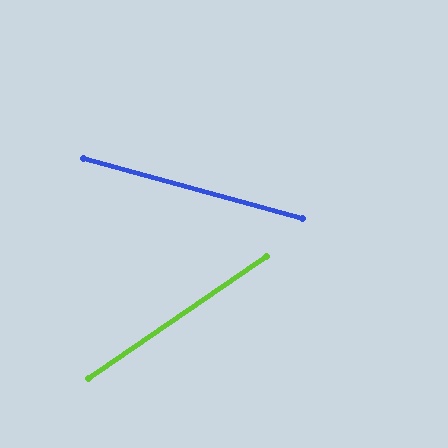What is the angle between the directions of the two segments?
Approximately 50 degrees.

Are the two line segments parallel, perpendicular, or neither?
Neither parallel nor perpendicular — they differ by about 50°.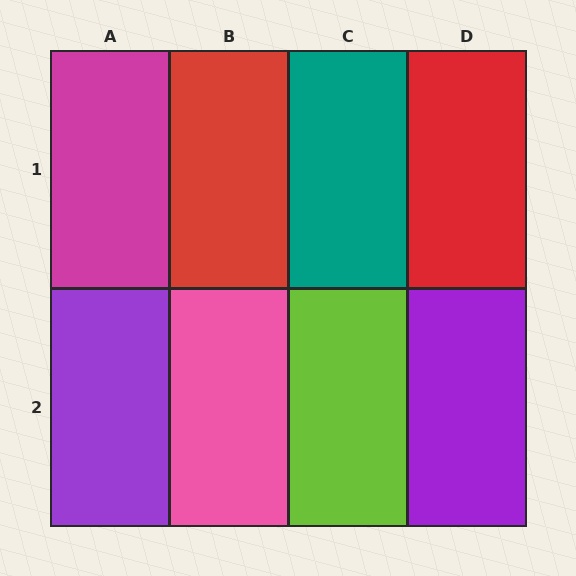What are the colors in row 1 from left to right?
Magenta, red, teal, red.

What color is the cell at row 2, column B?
Pink.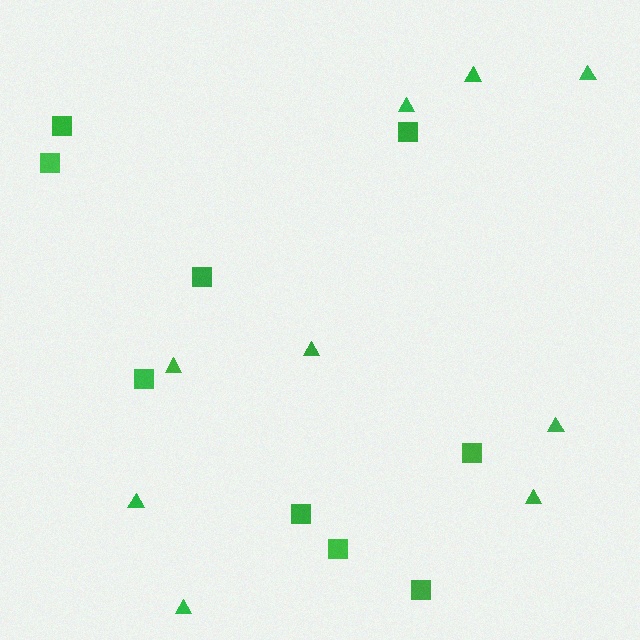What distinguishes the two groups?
There are 2 groups: one group of triangles (9) and one group of squares (9).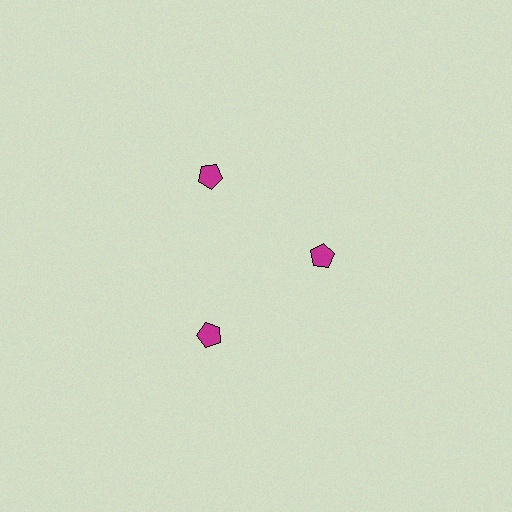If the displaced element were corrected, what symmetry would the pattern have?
It would have 3-fold rotational symmetry — the pattern would map onto itself every 120 degrees.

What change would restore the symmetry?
The symmetry would be restored by moving it outward, back onto the ring so that all 3 pentagons sit at equal angles and equal distance from the center.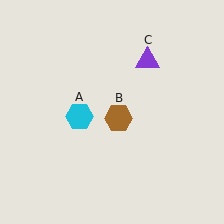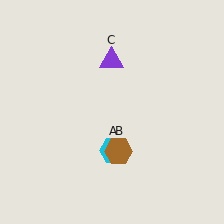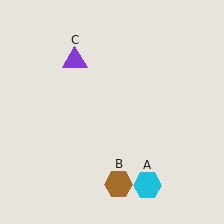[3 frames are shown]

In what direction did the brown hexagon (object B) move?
The brown hexagon (object B) moved down.